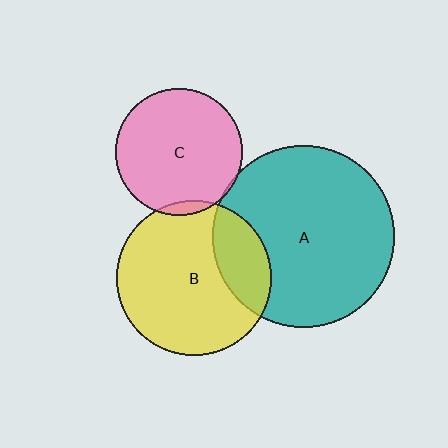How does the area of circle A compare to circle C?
Approximately 2.0 times.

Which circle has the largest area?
Circle A (teal).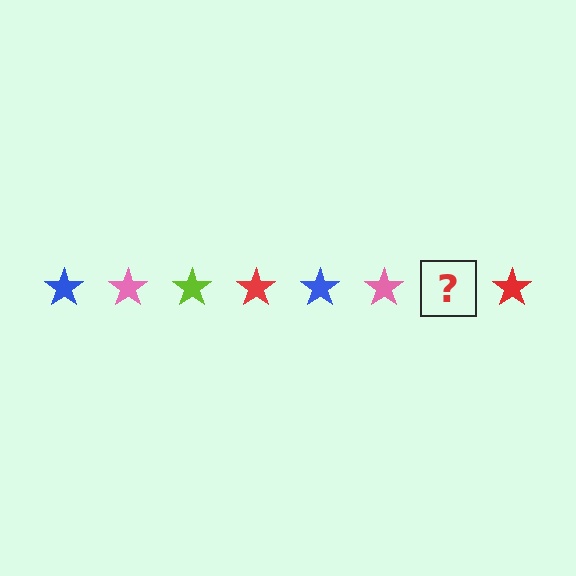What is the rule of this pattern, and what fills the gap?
The rule is that the pattern cycles through blue, pink, lime, red stars. The gap should be filled with a lime star.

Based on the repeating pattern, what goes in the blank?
The blank should be a lime star.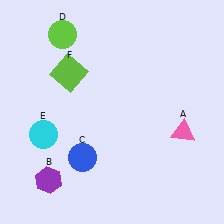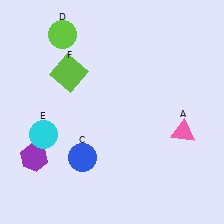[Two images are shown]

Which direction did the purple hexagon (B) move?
The purple hexagon (B) moved up.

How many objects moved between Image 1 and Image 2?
1 object moved between the two images.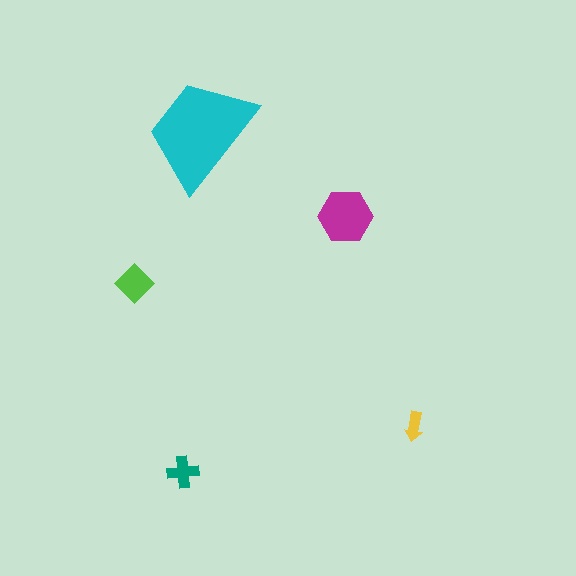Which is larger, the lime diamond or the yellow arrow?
The lime diamond.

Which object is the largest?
The cyan trapezoid.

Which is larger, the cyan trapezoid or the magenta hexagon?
The cyan trapezoid.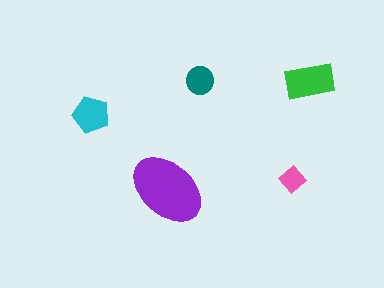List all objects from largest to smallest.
The purple ellipse, the green rectangle, the cyan pentagon, the teal circle, the pink diamond.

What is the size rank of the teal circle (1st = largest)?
4th.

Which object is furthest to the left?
The cyan pentagon is leftmost.